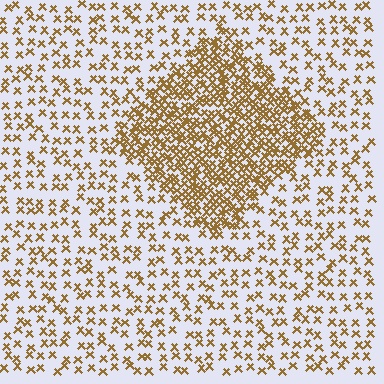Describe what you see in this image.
The image contains small brown elements arranged at two different densities. A diamond-shaped region is visible where the elements are more densely packed than the surrounding area.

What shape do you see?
I see a diamond.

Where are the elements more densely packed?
The elements are more densely packed inside the diamond boundary.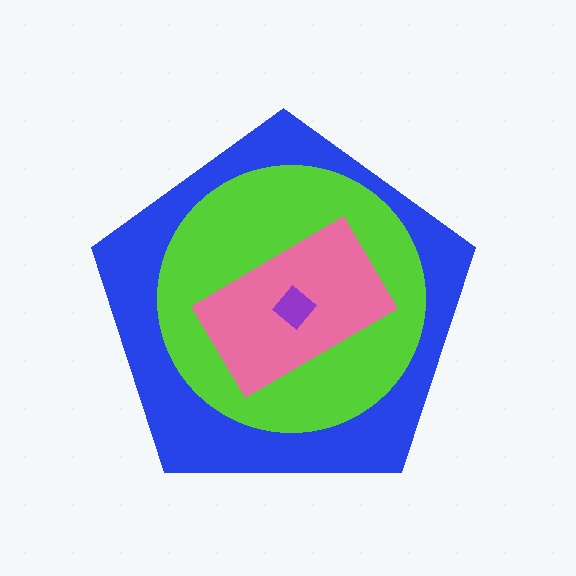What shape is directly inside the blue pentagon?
The lime circle.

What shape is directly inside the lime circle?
The pink rectangle.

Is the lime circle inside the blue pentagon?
Yes.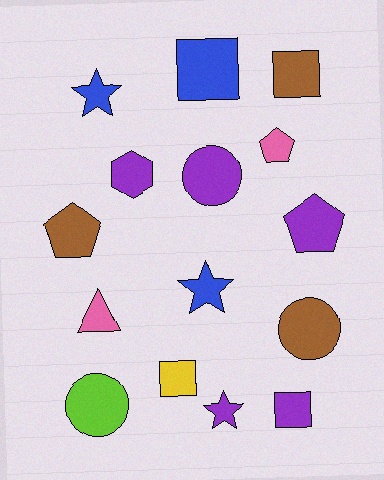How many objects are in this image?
There are 15 objects.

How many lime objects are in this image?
There is 1 lime object.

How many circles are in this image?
There are 3 circles.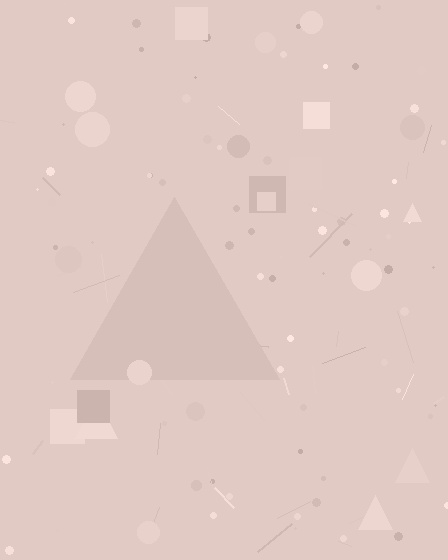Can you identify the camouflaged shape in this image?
The camouflaged shape is a triangle.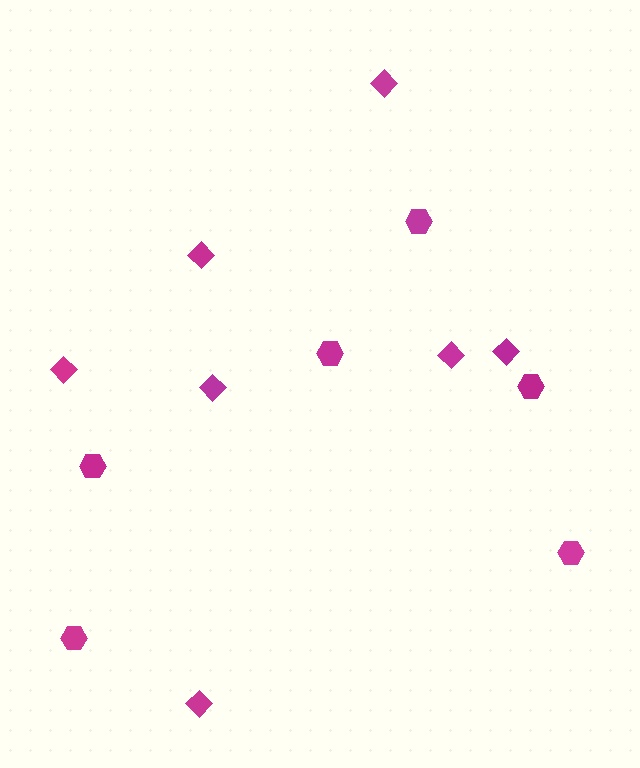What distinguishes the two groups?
There are 2 groups: one group of diamonds (7) and one group of hexagons (6).